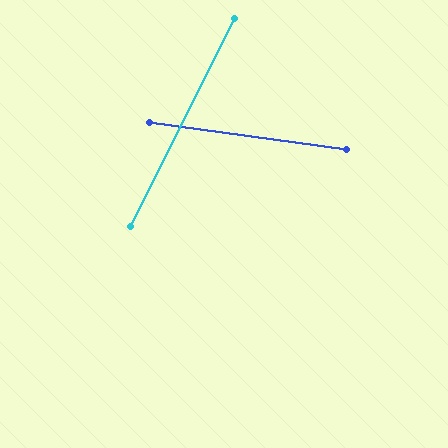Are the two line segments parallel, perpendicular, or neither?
Neither parallel nor perpendicular — they differ by about 71°.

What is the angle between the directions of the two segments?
Approximately 71 degrees.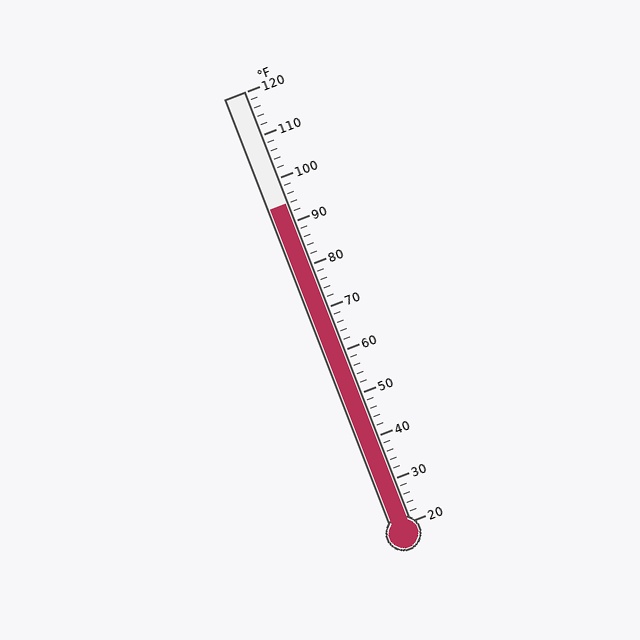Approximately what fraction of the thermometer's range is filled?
The thermometer is filled to approximately 75% of its range.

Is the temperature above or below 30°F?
The temperature is above 30°F.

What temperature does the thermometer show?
The thermometer shows approximately 94°F.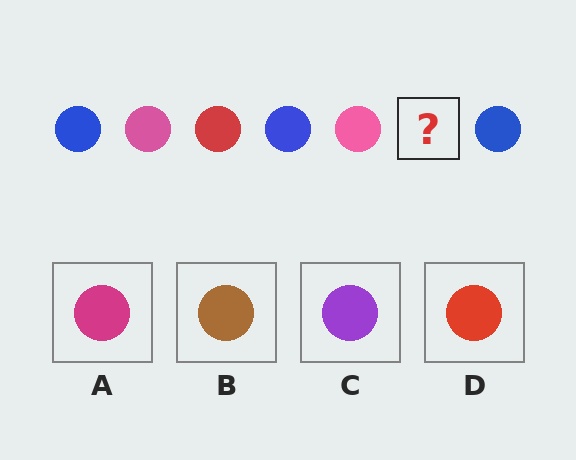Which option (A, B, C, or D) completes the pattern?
D.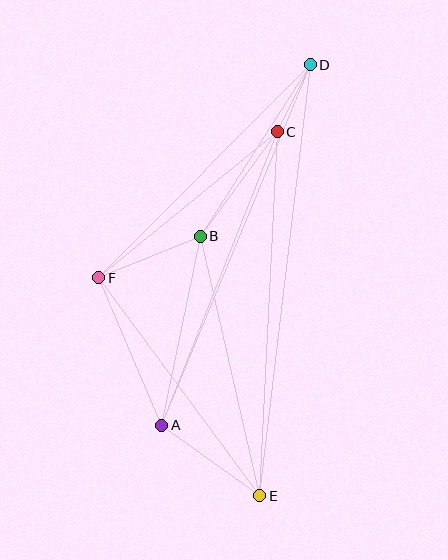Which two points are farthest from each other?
Points D and E are farthest from each other.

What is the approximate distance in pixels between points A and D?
The distance between A and D is approximately 390 pixels.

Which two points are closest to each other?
Points C and D are closest to each other.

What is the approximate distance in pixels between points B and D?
The distance between B and D is approximately 203 pixels.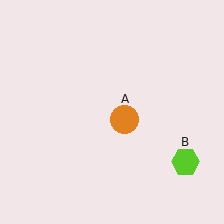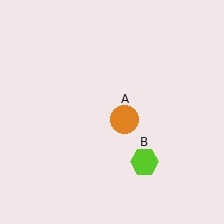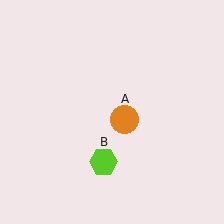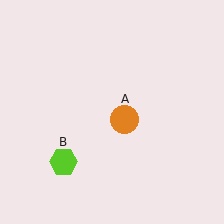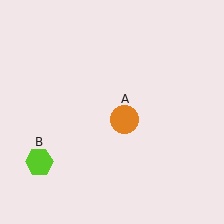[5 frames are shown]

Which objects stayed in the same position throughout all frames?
Orange circle (object A) remained stationary.